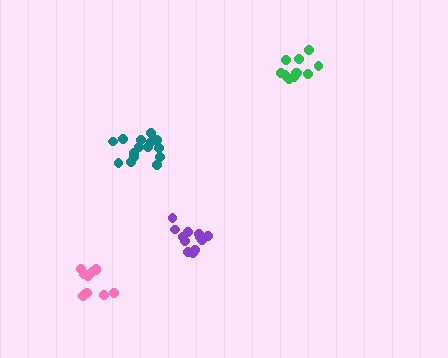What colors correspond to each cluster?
The clusters are colored: purple, green, teal, pink.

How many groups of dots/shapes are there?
There are 4 groups.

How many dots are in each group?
Group 1: 12 dots, Group 2: 11 dots, Group 3: 15 dots, Group 4: 11 dots (49 total).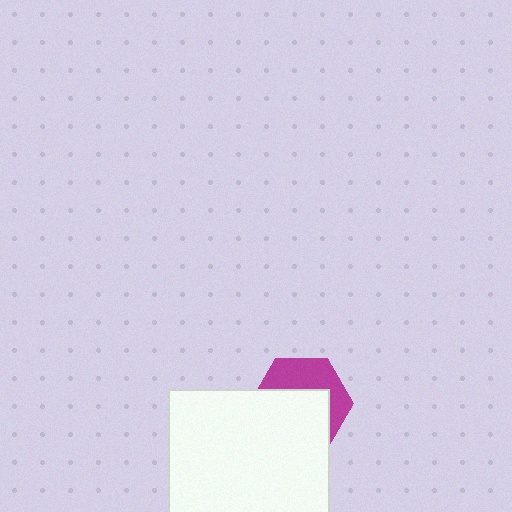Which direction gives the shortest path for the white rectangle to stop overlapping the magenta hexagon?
Moving down gives the shortest separation.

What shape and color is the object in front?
The object in front is a white rectangle.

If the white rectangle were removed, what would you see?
You would see the complete magenta hexagon.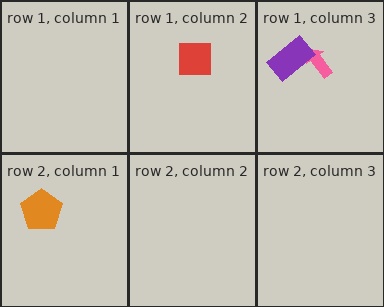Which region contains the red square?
The row 1, column 2 region.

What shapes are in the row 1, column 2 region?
The red square.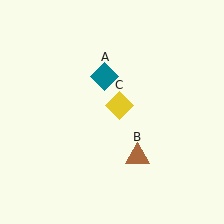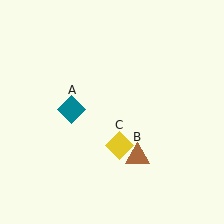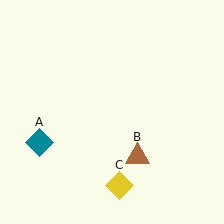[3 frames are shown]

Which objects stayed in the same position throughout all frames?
Brown triangle (object B) remained stationary.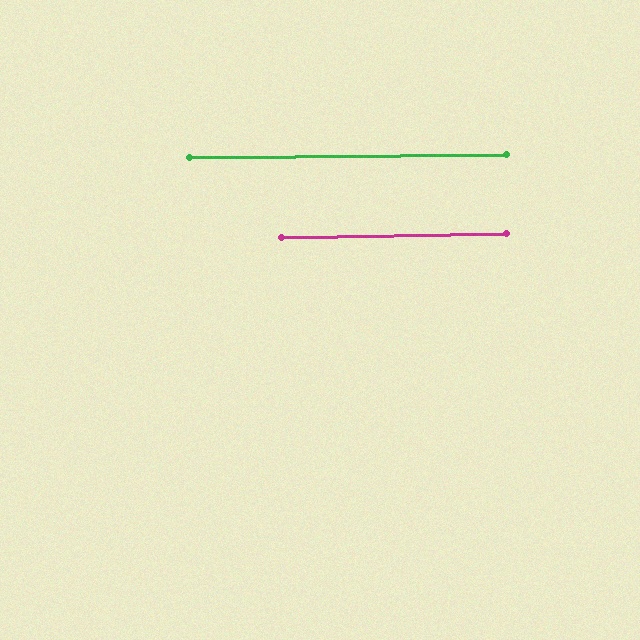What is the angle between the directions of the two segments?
Approximately 1 degree.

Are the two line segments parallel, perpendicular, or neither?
Parallel — their directions differ by only 0.6°.